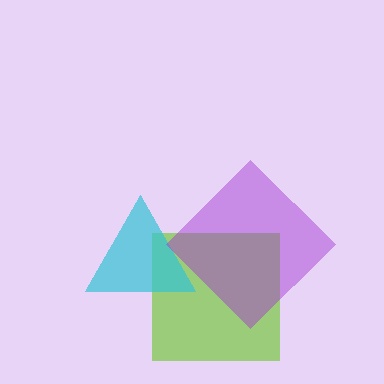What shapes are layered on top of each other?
The layered shapes are: a lime square, a cyan triangle, a purple diamond.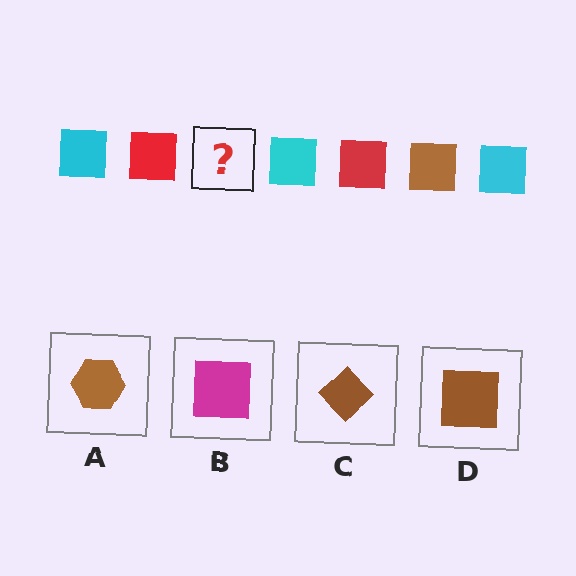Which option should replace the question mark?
Option D.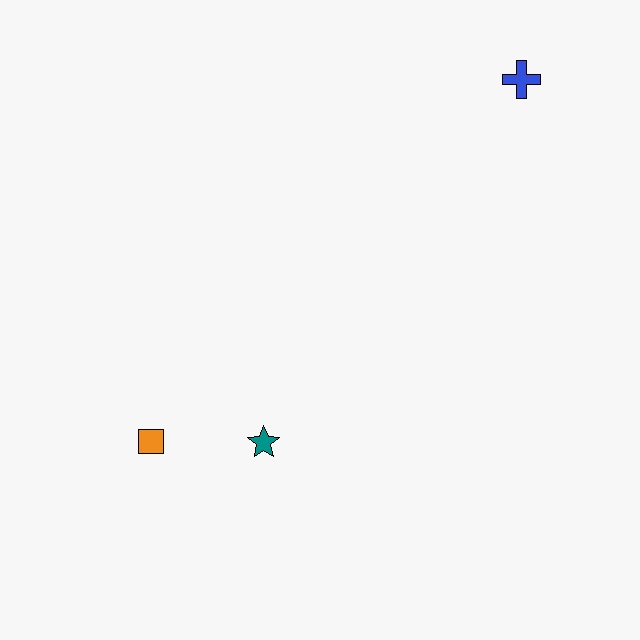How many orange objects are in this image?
There is 1 orange object.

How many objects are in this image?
There are 3 objects.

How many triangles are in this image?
There are no triangles.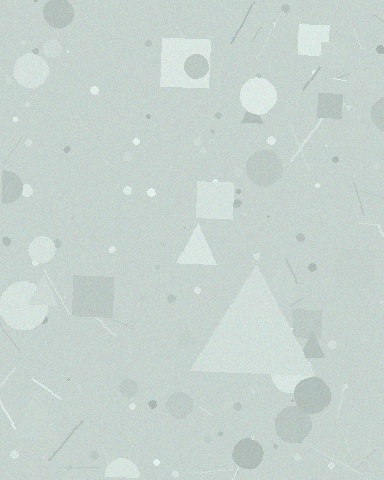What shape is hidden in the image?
A triangle is hidden in the image.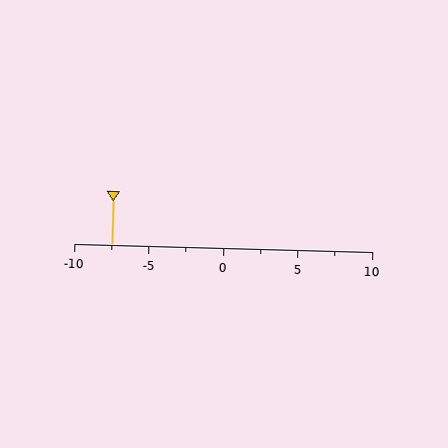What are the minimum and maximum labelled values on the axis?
The axis runs from -10 to 10.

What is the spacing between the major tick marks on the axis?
The major ticks are spaced 5 apart.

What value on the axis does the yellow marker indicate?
The marker indicates approximately -7.5.